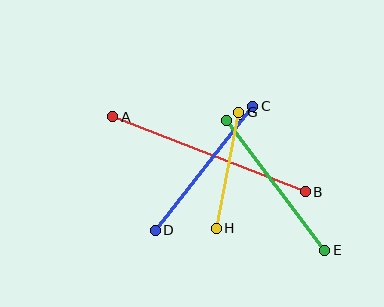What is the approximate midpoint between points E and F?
The midpoint is at approximately (276, 185) pixels.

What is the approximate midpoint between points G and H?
The midpoint is at approximately (228, 170) pixels.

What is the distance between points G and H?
The distance is approximately 118 pixels.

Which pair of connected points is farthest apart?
Points A and B are farthest apart.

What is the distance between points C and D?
The distance is approximately 158 pixels.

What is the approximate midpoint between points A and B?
The midpoint is at approximately (209, 154) pixels.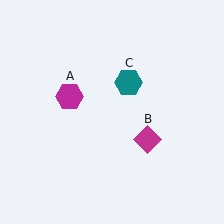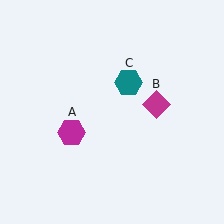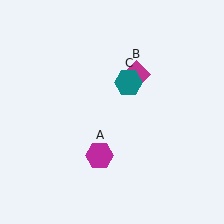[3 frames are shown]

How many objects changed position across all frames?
2 objects changed position: magenta hexagon (object A), magenta diamond (object B).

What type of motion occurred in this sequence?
The magenta hexagon (object A), magenta diamond (object B) rotated counterclockwise around the center of the scene.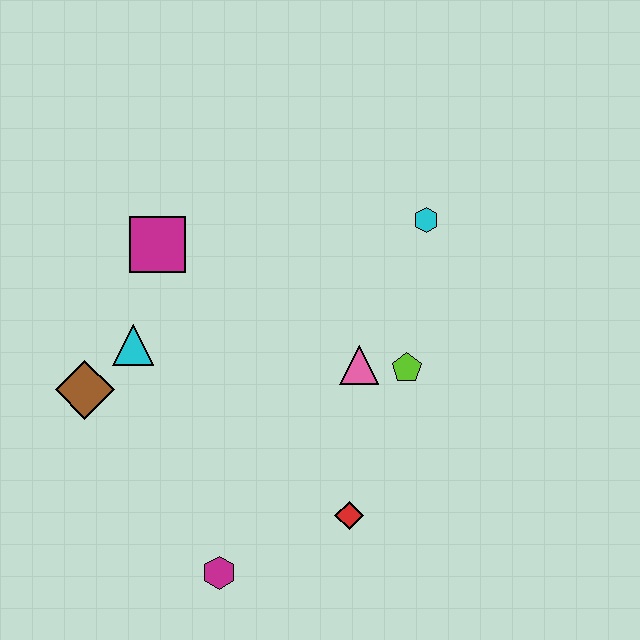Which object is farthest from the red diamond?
The magenta square is farthest from the red diamond.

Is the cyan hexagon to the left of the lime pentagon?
No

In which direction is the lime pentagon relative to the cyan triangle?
The lime pentagon is to the right of the cyan triangle.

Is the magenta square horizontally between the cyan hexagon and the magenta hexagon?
No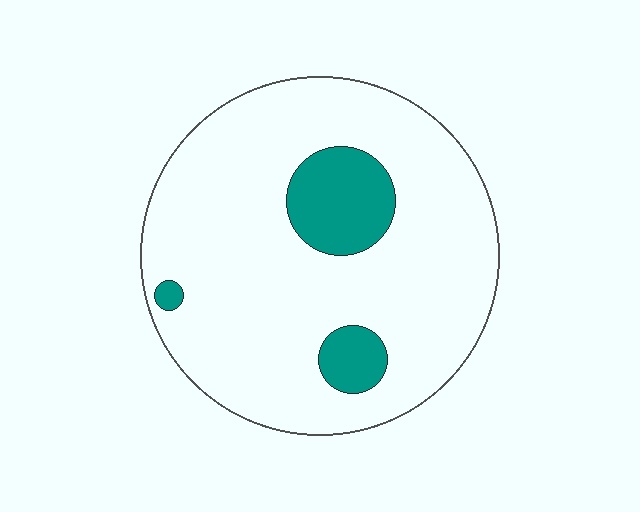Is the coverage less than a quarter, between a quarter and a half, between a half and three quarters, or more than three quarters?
Less than a quarter.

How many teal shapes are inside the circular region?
3.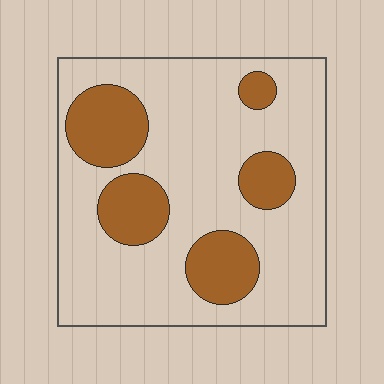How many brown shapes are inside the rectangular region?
5.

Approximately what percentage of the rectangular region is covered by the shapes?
Approximately 25%.